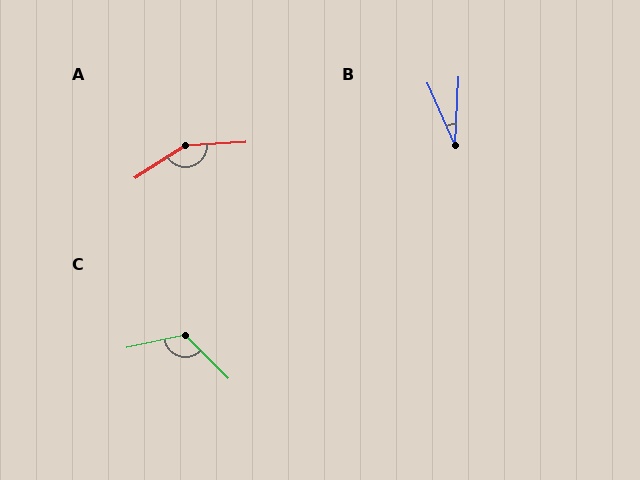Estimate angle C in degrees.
Approximately 123 degrees.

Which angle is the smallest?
B, at approximately 27 degrees.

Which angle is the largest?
A, at approximately 151 degrees.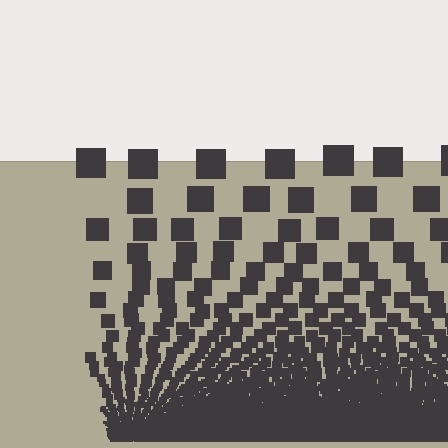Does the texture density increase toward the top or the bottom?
Density increases toward the bottom.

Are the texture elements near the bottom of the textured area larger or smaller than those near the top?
Smaller. The gradient is inverted — elements near the bottom are smaller and denser.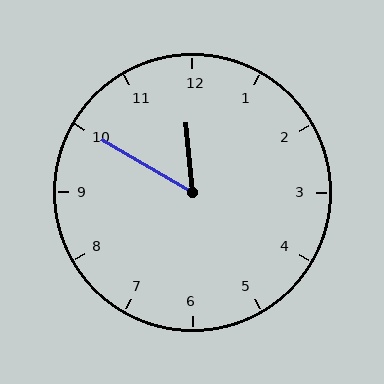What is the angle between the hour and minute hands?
Approximately 55 degrees.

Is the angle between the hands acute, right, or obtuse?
It is acute.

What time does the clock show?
11:50.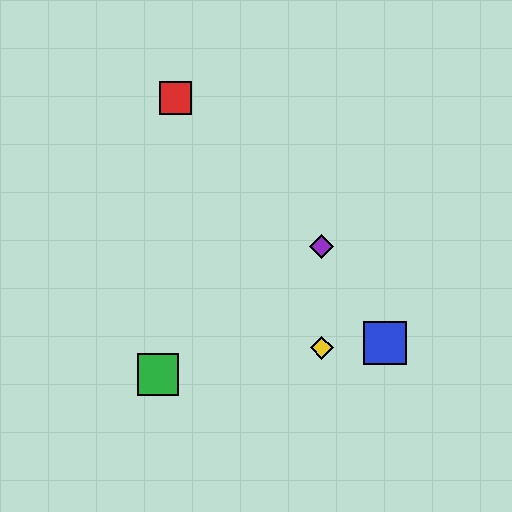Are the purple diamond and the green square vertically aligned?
No, the purple diamond is at x≈322 and the green square is at x≈158.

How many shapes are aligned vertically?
2 shapes (the yellow diamond, the purple diamond) are aligned vertically.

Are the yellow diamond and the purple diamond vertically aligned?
Yes, both are at x≈322.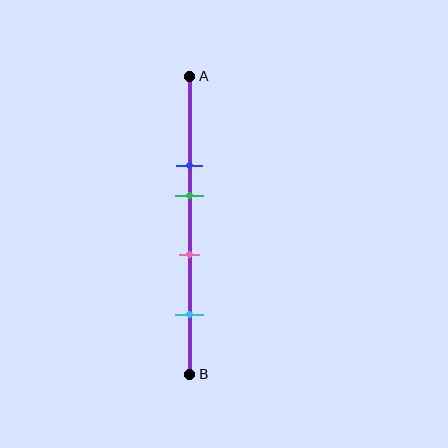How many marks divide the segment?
There are 4 marks dividing the segment.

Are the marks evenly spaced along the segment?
No, the marks are not evenly spaced.